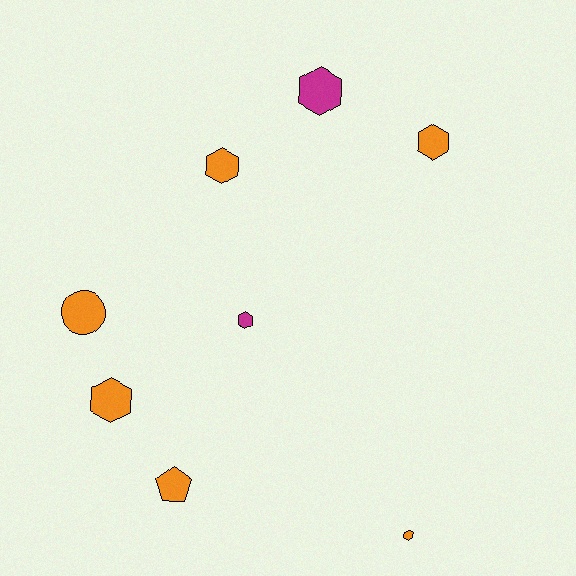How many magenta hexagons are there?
There are 2 magenta hexagons.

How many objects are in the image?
There are 8 objects.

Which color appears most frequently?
Orange, with 6 objects.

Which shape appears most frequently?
Hexagon, with 6 objects.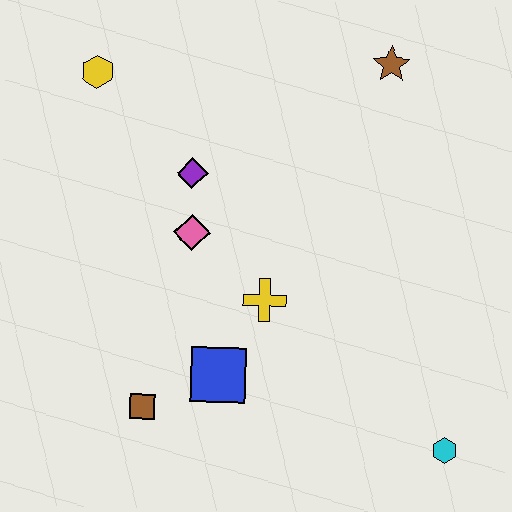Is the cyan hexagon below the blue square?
Yes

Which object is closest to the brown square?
The blue square is closest to the brown square.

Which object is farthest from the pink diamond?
The cyan hexagon is farthest from the pink diamond.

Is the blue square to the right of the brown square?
Yes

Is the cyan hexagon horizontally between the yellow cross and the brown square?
No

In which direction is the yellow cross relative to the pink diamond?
The yellow cross is to the right of the pink diamond.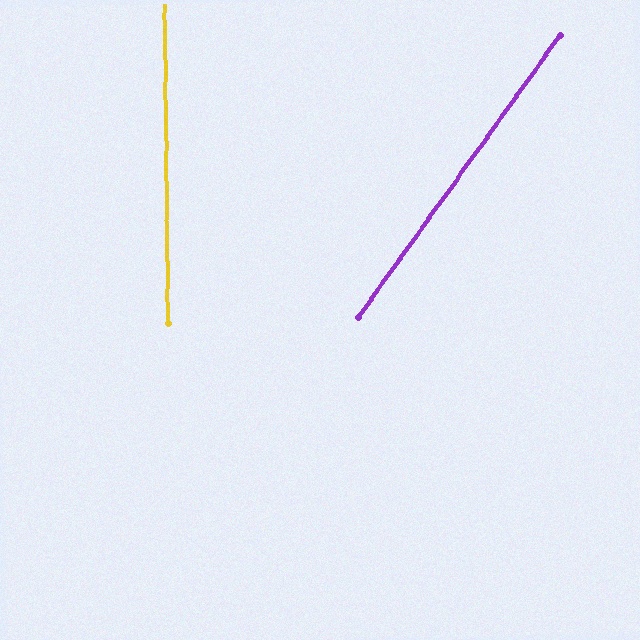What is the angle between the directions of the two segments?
Approximately 36 degrees.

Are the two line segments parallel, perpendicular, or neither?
Neither parallel nor perpendicular — they differ by about 36°.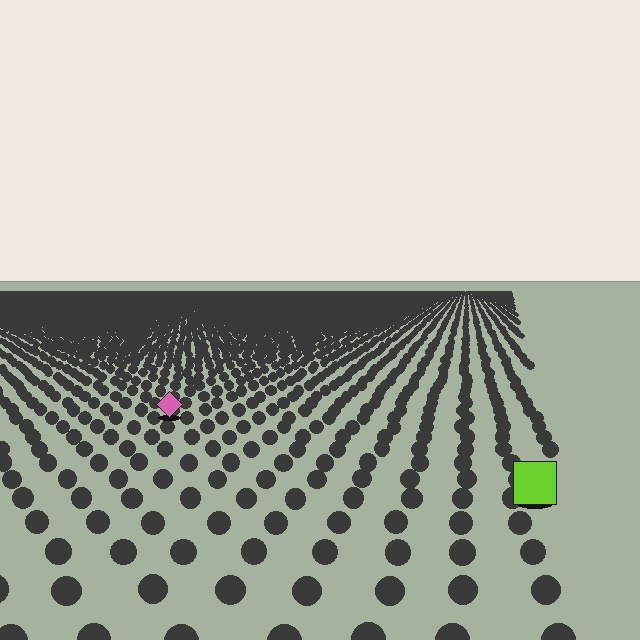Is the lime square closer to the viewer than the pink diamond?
Yes. The lime square is closer — you can tell from the texture gradient: the ground texture is coarser near it.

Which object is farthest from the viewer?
The pink diamond is farthest from the viewer. It appears smaller and the ground texture around it is denser.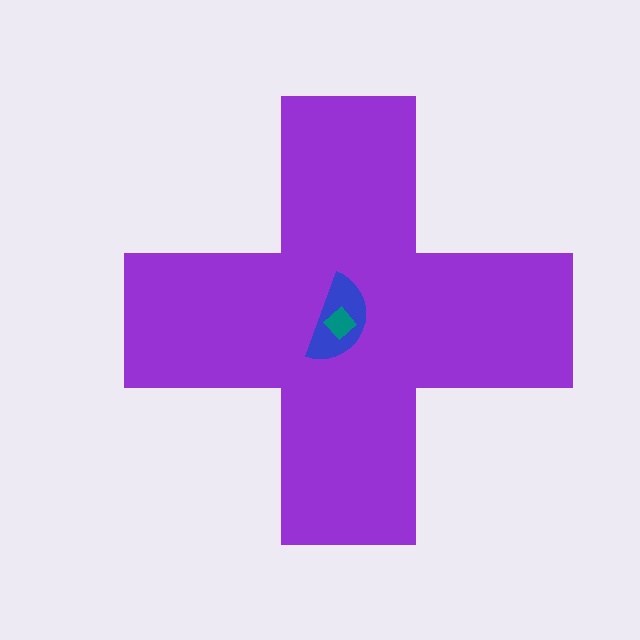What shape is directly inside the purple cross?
The blue semicircle.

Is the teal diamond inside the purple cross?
Yes.